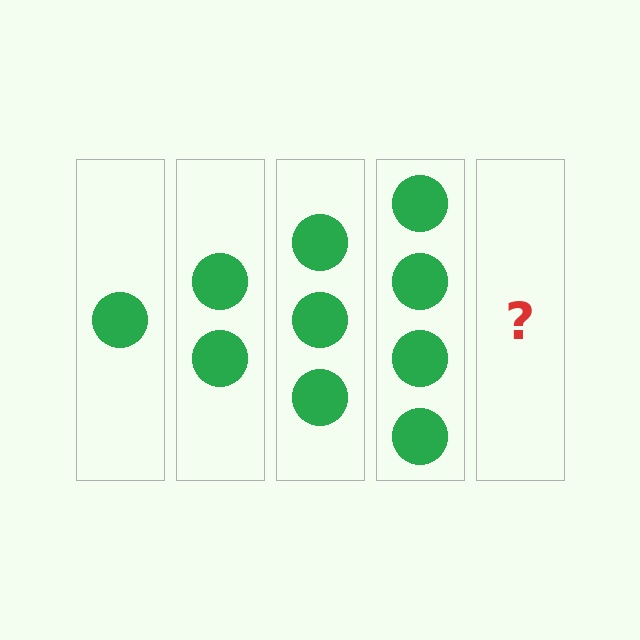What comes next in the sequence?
The next element should be 5 circles.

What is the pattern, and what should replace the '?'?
The pattern is that each step adds one more circle. The '?' should be 5 circles.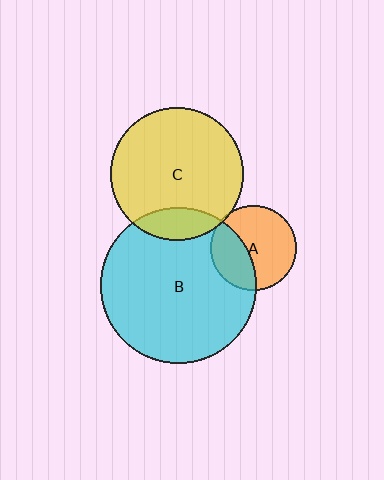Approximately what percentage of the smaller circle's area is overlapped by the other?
Approximately 35%.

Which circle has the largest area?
Circle B (cyan).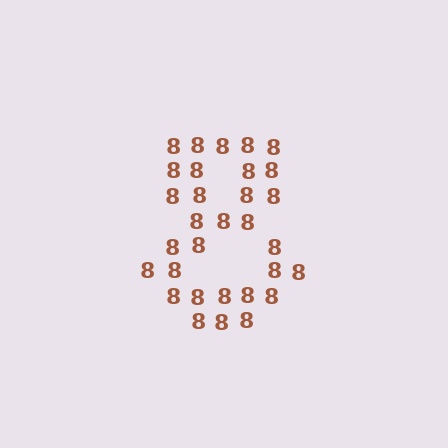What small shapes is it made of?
It is made of small digit 8's.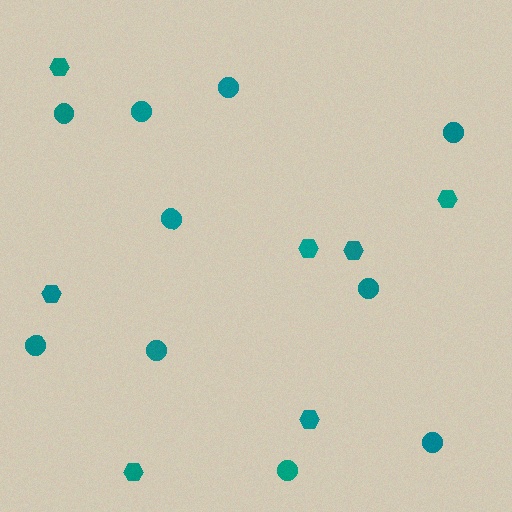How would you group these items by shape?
There are 2 groups: one group of hexagons (7) and one group of circles (10).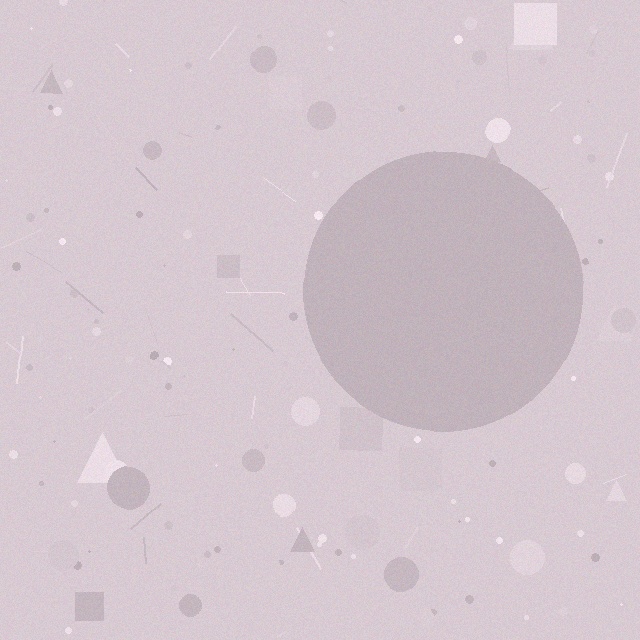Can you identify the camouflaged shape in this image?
The camouflaged shape is a circle.